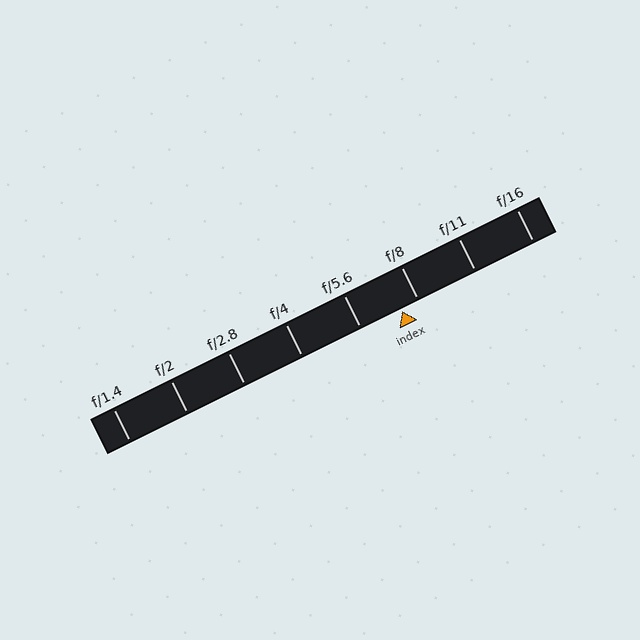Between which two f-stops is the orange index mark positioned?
The index mark is between f/5.6 and f/8.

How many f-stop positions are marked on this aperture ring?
There are 8 f-stop positions marked.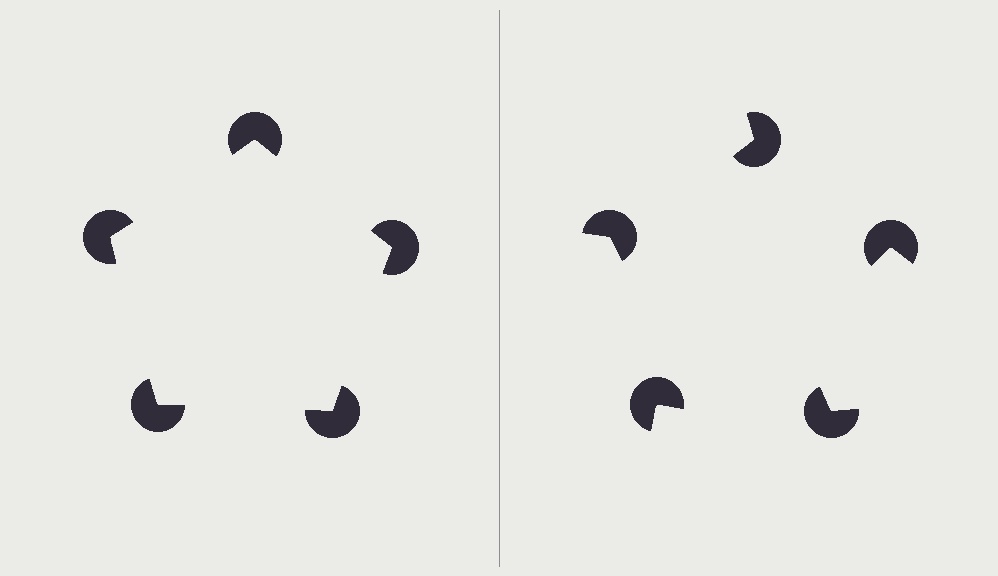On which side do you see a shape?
An illusory pentagon appears on the left side. On the right side the wedge cuts are rotated, so no coherent shape forms.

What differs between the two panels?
The pac-man discs are positioned identically on both sides; only the wedge orientations differ. On the left they align to a pentagon; on the right they are misaligned.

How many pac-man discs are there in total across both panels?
10 — 5 on each side.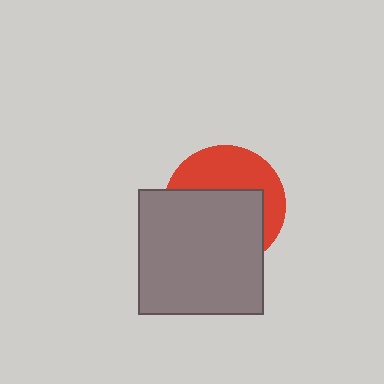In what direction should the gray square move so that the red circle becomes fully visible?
The gray square should move down. That is the shortest direction to clear the overlap and leave the red circle fully visible.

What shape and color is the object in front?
The object in front is a gray square.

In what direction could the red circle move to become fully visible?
The red circle could move up. That would shift it out from behind the gray square entirely.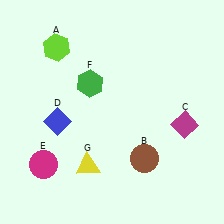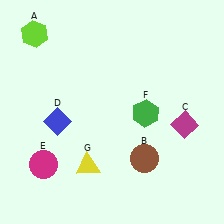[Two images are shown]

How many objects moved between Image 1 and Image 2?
2 objects moved between the two images.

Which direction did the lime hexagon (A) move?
The lime hexagon (A) moved left.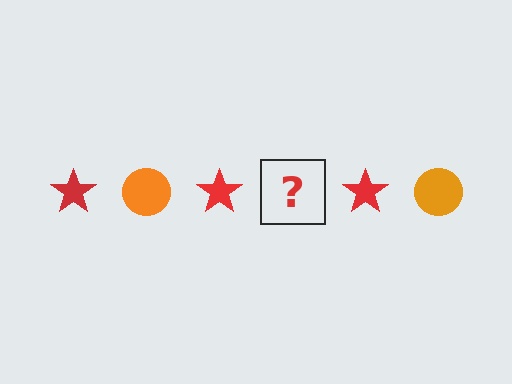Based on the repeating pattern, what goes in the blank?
The blank should be an orange circle.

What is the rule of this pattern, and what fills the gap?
The rule is that the pattern alternates between red star and orange circle. The gap should be filled with an orange circle.